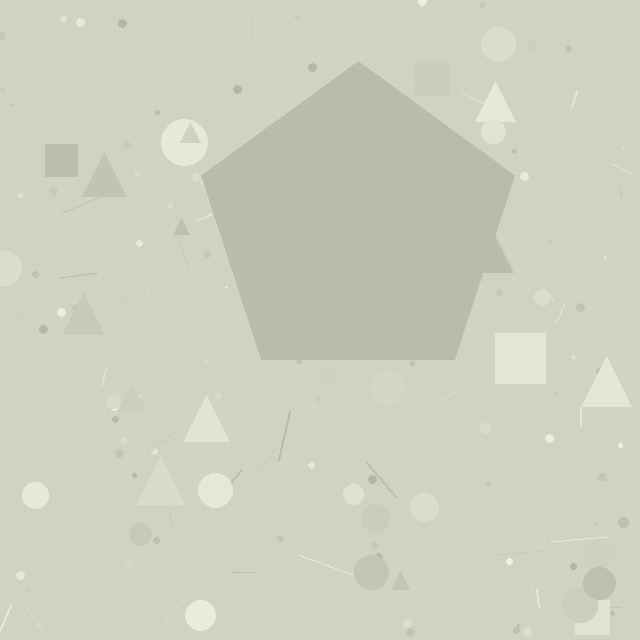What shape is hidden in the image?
A pentagon is hidden in the image.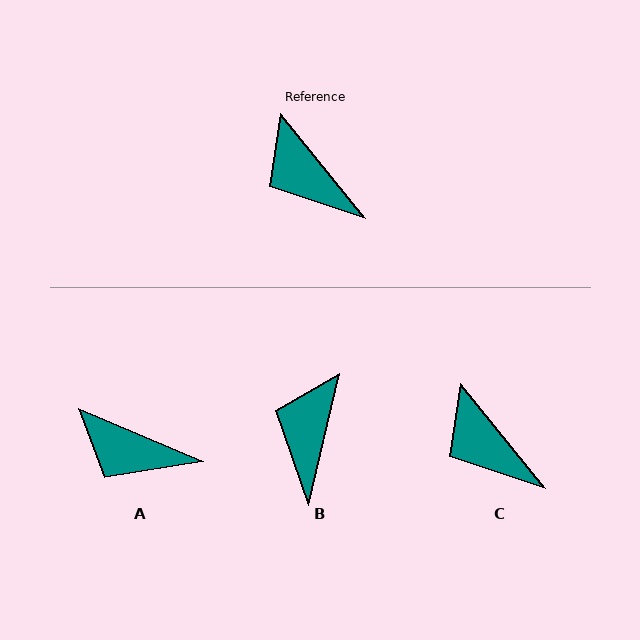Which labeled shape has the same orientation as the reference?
C.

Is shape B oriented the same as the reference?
No, it is off by about 52 degrees.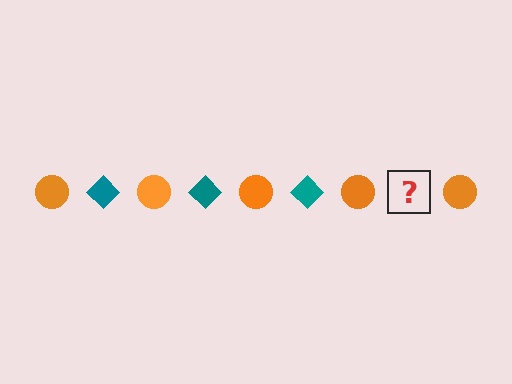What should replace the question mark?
The question mark should be replaced with a teal diamond.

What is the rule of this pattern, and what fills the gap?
The rule is that the pattern alternates between orange circle and teal diamond. The gap should be filled with a teal diamond.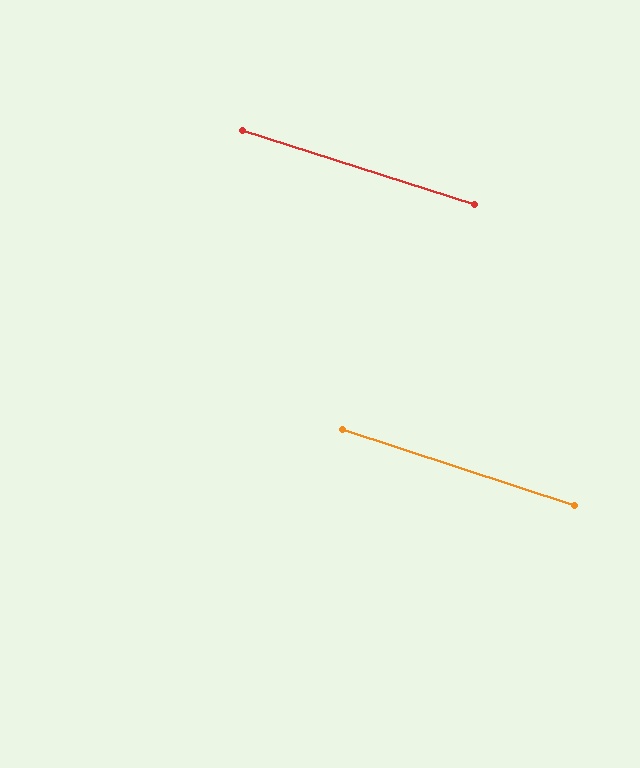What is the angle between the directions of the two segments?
Approximately 0 degrees.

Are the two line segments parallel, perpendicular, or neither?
Parallel — their directions differ by only 0.4°.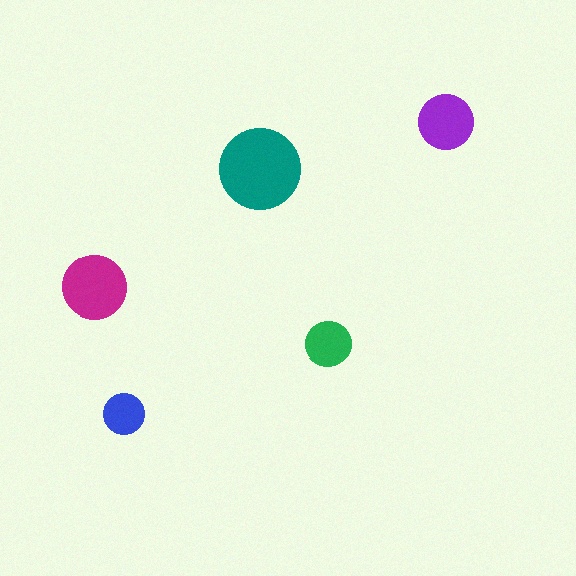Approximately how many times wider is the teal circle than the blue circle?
About 2 times wider.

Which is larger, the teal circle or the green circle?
The teal one.